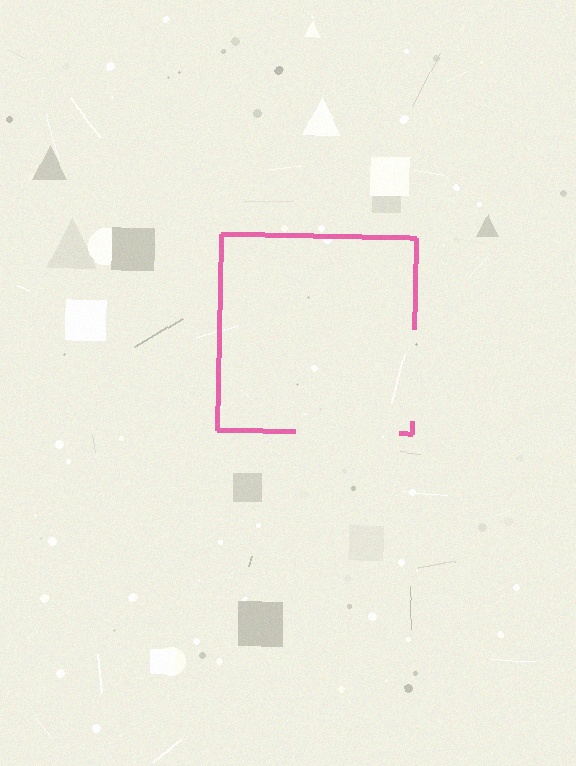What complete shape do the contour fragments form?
The contour fragments form a square.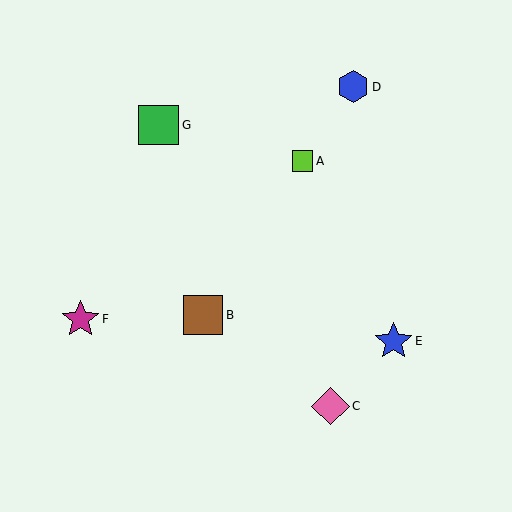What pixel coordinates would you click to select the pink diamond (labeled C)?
Click at (331, 406) to select the pink diamond C.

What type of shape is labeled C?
Shape C is a pink diamond.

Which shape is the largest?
The green square (labeled G) is the largest.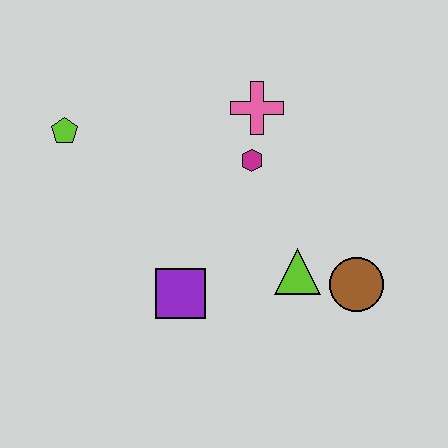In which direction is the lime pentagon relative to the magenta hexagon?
The lime pentagon is to the left of the magenta hexagon.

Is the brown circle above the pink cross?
No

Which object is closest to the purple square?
The lime triangle is closest to the purple square.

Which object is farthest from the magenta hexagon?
The lime pentagon is farthest from the magenta hexagon.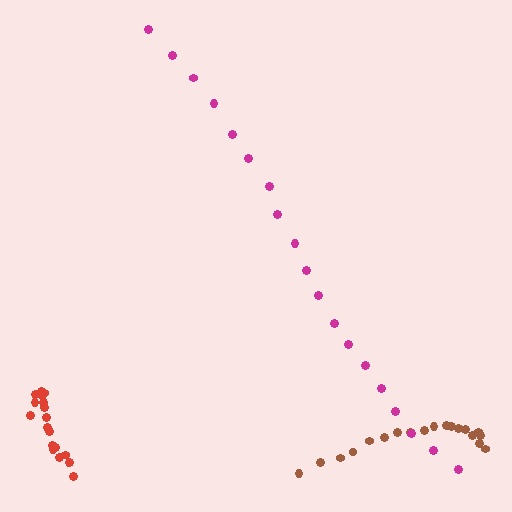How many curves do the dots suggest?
There are 3 distinct paths.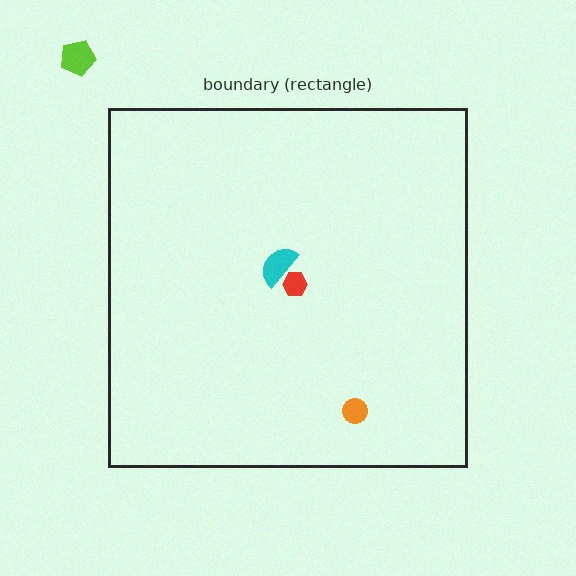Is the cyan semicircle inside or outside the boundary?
Inside.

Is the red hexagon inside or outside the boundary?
Inside.